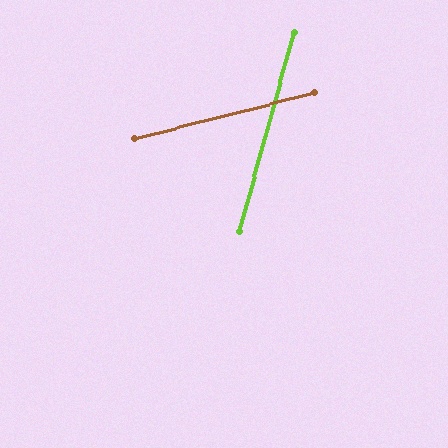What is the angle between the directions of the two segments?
Approximately 60 degrees.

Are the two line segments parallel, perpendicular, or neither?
Neither parallel nor perpendicular — they differ by about 60°.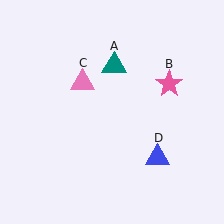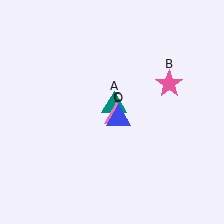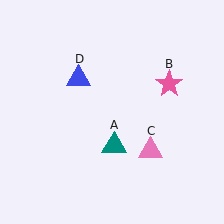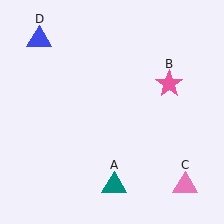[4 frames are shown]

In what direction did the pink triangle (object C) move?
The pink triangle (object C) moved down and to the right.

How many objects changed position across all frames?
3 objects changed position: teal triangle (object A), pink triangle (object C), blue triangle (object D).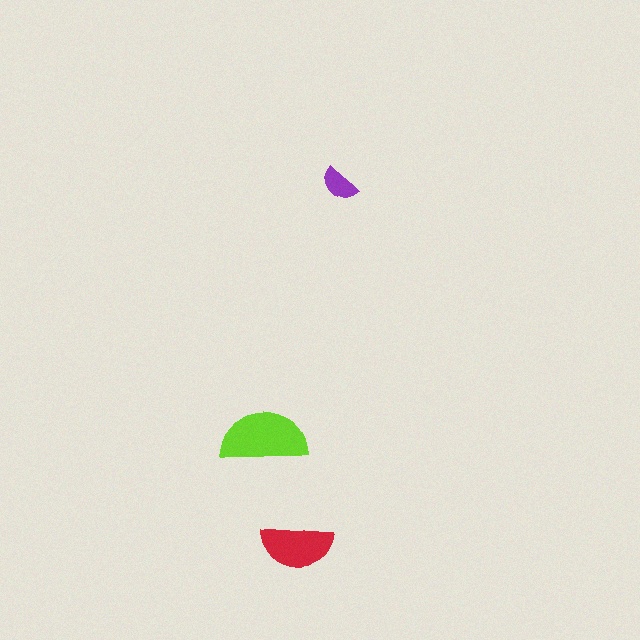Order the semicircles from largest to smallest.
the lime one, the red one, the purple one.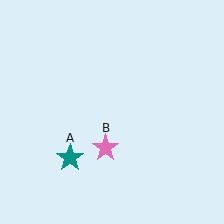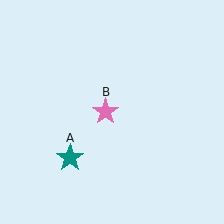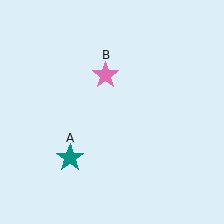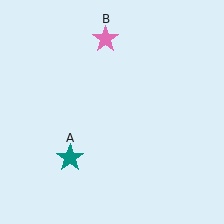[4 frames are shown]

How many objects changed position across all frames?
1 object changed position: pink star (object B).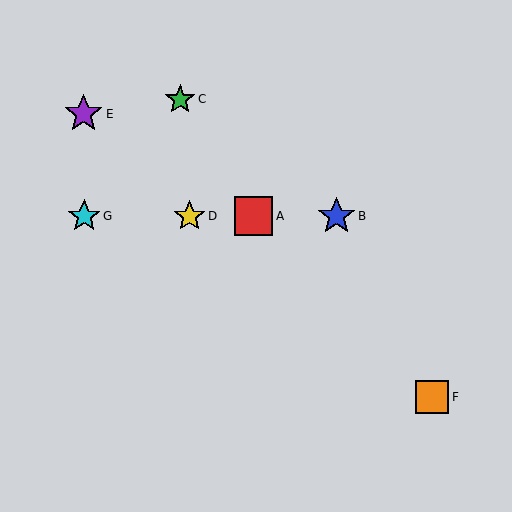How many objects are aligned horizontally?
4 objects (A, B, D, G) are aligned horizontally.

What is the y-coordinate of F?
Object F is at y≈397.